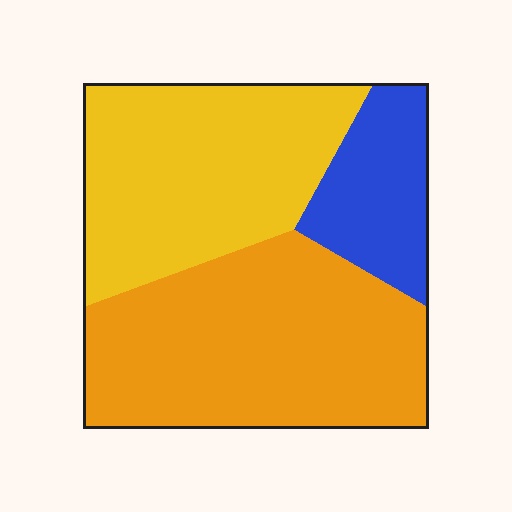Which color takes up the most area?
Orange, at roughly 45%.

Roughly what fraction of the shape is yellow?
Yellow covers 38% of the shape.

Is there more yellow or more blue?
Yellow.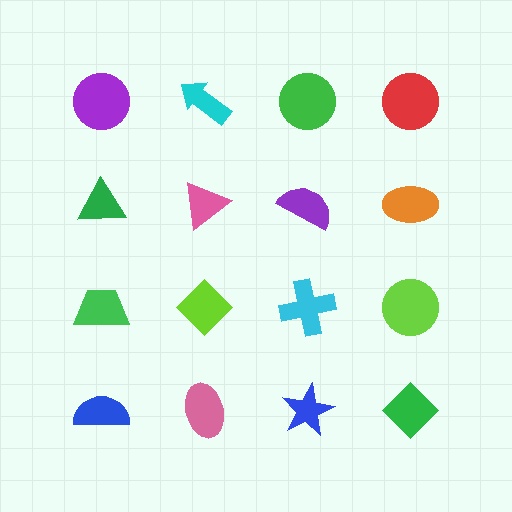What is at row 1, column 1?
A purple circle.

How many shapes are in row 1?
4 shapes.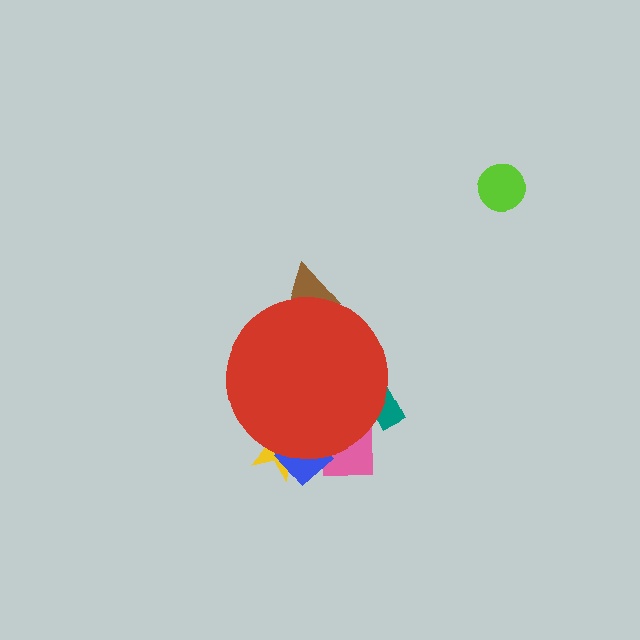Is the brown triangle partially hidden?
Yes, the brown triangle is partially hidden behind the red circle.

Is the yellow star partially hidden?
Yes, the yellow star is partially hidden behind the red circle.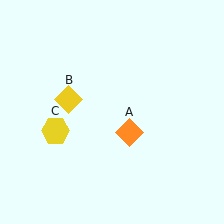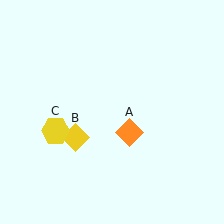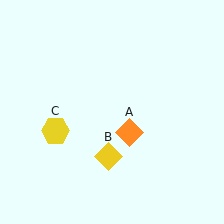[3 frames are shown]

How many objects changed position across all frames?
1 object changed position: yellow diamond (object B).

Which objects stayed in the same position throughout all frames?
Orange diamond (object A) and yellow hexagon (object C) remained stationary.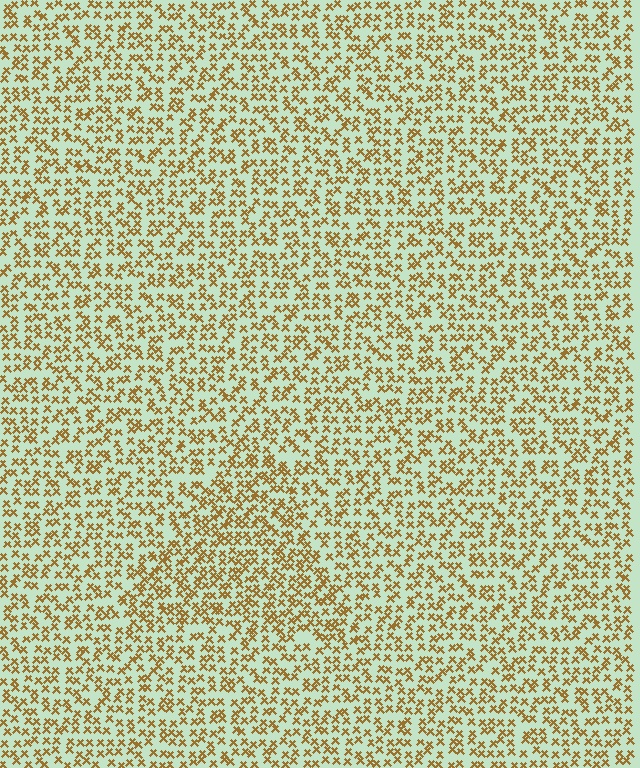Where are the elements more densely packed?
The elements are more densely packed inside the triangle boundary.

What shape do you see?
I see a triangle.